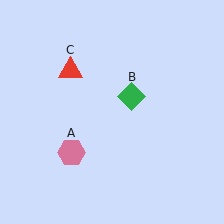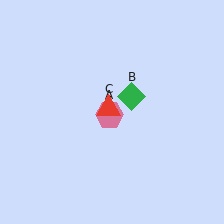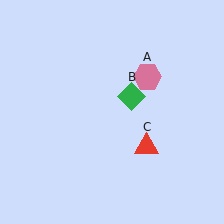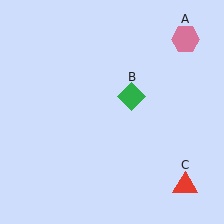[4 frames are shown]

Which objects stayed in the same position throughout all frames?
Green diamond (object B) remained stationary.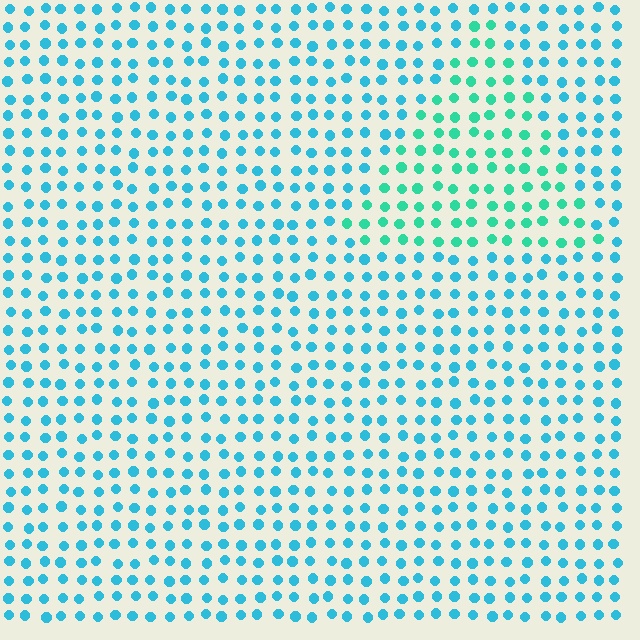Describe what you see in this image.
The image is filled with small cyan elements in a uniform arrangement. A triangle-shaped region is visible where the elements are tinted to a slightly different hue, forming a subtle color boundary.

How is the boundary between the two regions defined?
The boundary is defined purely by a slight shift in hue (about 32 degrees). Spacing, size, and orientation are identical on both sides.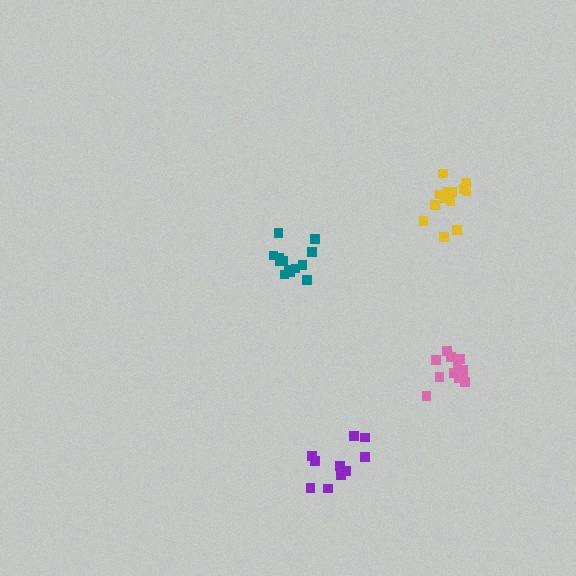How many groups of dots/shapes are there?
There are 4 groups.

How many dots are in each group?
Group 1: 10 dots, Group 2: 13 dots, Group 3: 14 dots, Group 4: 15 dots (52 total).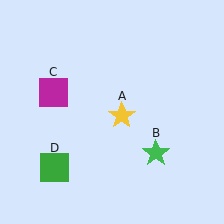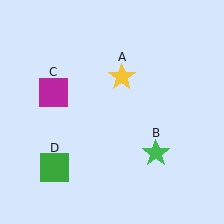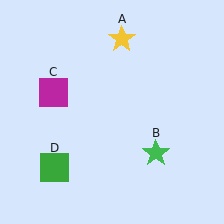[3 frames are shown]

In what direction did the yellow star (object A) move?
The yellow star (object A) moved up.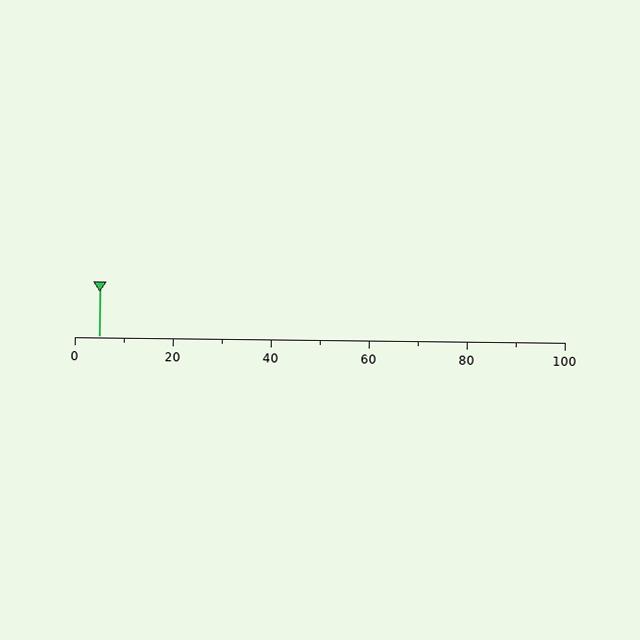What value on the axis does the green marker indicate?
The marker indicates approximately 5.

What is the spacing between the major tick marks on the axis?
The major ticks are spaced 20 apart.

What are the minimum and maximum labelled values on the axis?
The axis runs from 0 to 100.